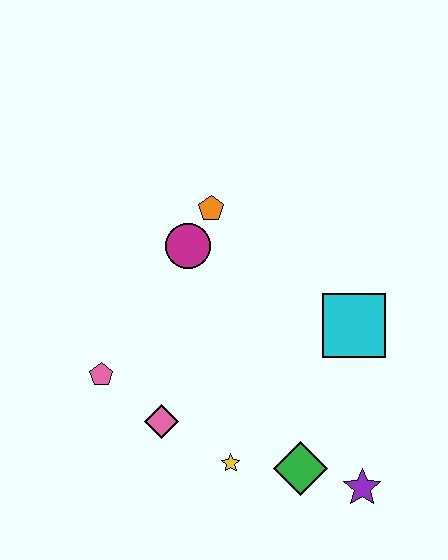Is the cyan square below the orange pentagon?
Yes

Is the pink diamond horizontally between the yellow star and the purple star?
No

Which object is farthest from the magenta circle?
The purple star is farthest from the magenta circle.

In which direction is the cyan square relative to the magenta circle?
The cyan square is to the right of the magenta circle.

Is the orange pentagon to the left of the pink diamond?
No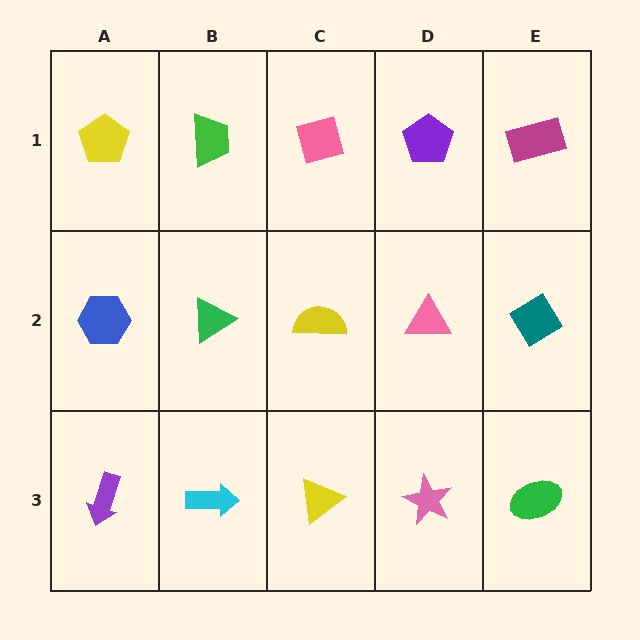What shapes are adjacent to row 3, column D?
A pink triangle (row 2, column D), a yellow triangle (row 3, column C), a green ellipse (row 3, column E).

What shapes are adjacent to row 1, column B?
A green triangle (row 2, column B), a yellow pentagon (row 1, column A), a pink diamond (row 1, column C).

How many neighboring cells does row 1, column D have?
3.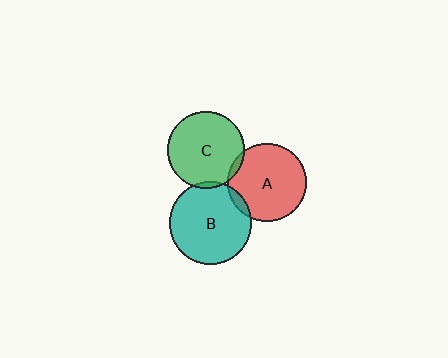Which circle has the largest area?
Circle B (teal).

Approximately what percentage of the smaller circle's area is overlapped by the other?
Approximately 5%.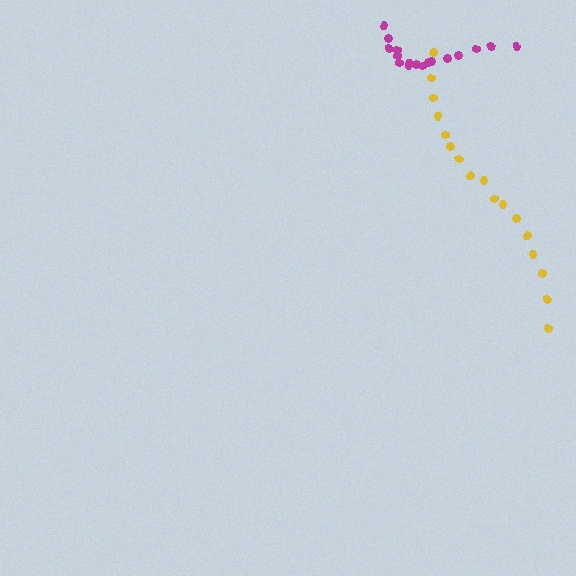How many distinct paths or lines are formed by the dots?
There are 2 distinct paths.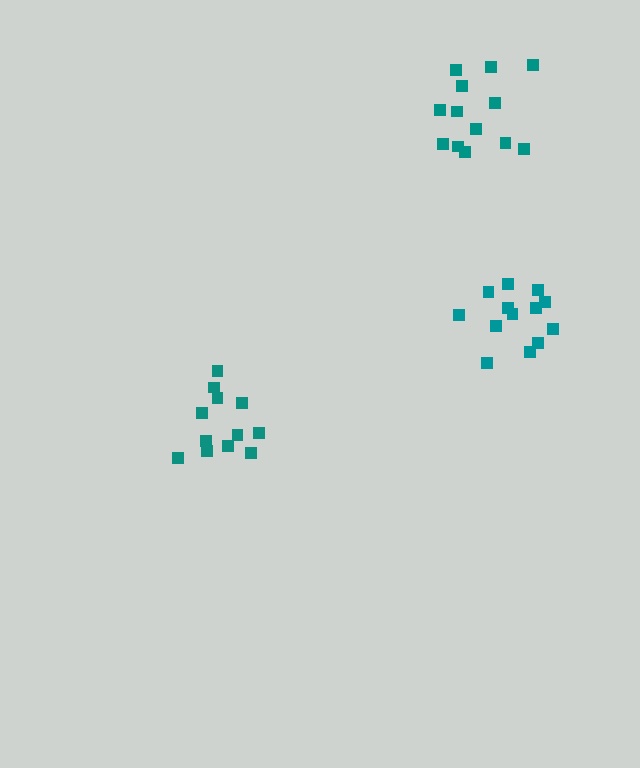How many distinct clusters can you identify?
There are 3 distinct clusters.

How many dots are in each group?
Group 1: 12 dots, Group 2: 13 dots, Group 3: 13 dots (38 total).